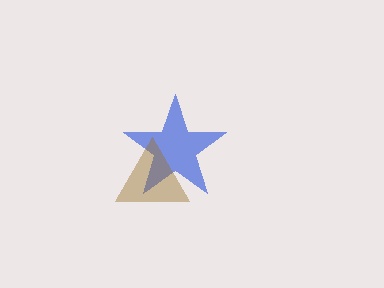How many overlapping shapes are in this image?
There are 2 overlapping shapes in the image.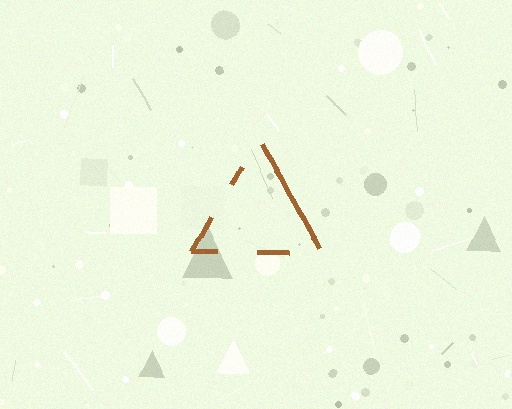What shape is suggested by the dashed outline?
The dashed outline suggests a triangle.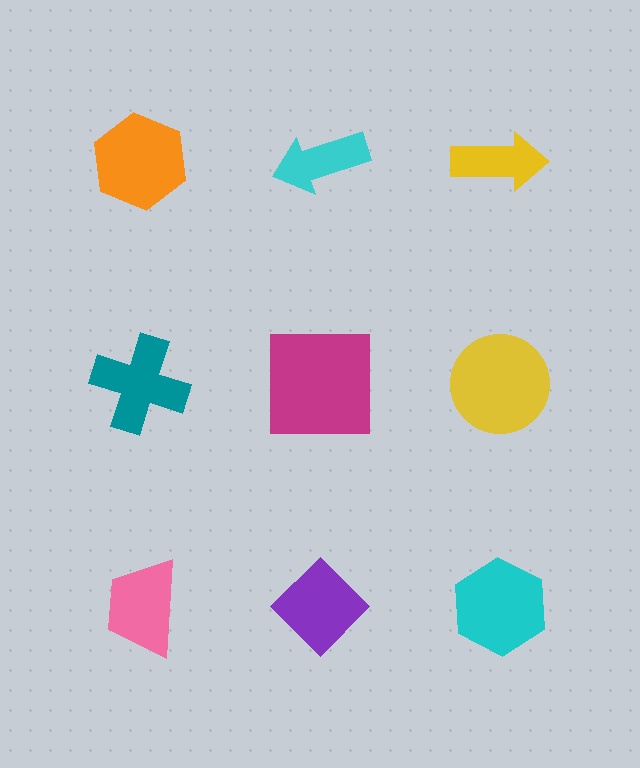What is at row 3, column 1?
A pink trapezoid.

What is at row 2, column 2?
A magenta square.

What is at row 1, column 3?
A yellow arrow.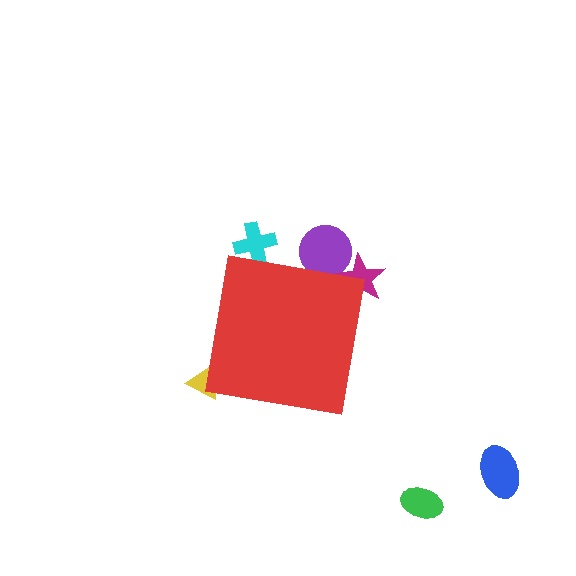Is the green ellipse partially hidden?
No, the green ellipse is fully visible.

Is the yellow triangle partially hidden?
Yes, the yellow triangle is partially hidden behind the red square.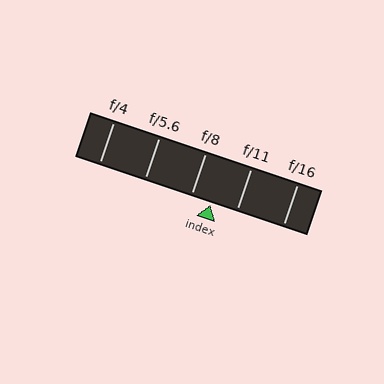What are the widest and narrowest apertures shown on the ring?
The widest aperture shown is f/4 and the narrowest is f/16.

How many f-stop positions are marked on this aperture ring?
There are 5 f-stop positions marked.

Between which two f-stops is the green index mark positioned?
The index mark is between f/8 and f/11.